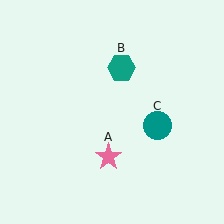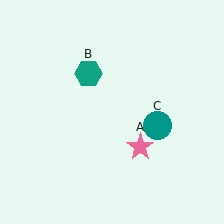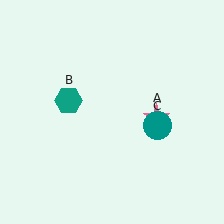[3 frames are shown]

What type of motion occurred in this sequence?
The pink star (object A), teal hexagon (object B) rotated counterclockwise around the center of the scene.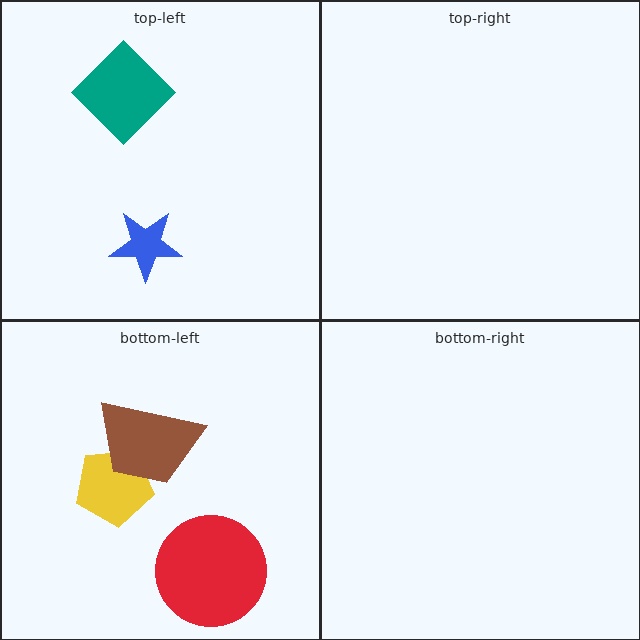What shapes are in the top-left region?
The teal diamond, the blue star.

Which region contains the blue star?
The top-left region.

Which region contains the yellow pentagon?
The bottom-left region.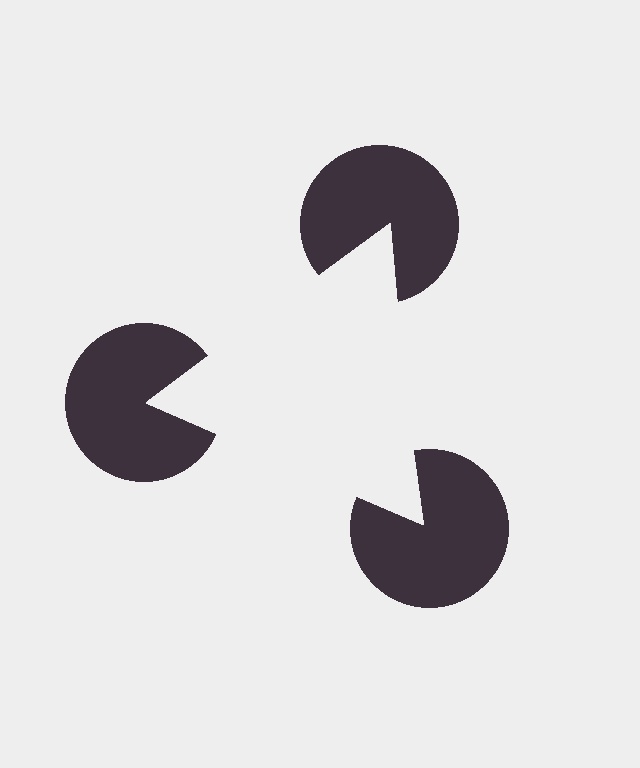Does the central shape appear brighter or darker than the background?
It typically appears slightly brighter than the background, even though no actual brightness change is drawn.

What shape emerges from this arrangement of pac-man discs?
An illusory triangle — its edges are inferred from the aligned wedge cuts in the pac-man discs, not physically drawn.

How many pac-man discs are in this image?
There are 3 — one at each vertex of the illusory triangle.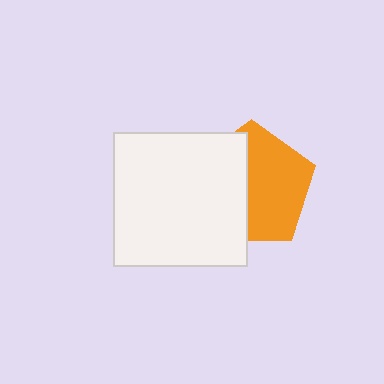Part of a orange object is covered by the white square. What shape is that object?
It is a pentagon.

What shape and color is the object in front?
The object in front is a white square.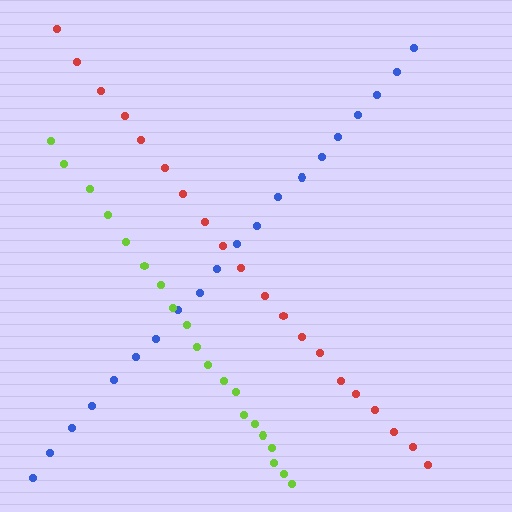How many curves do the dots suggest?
There are 3 distinct paths.